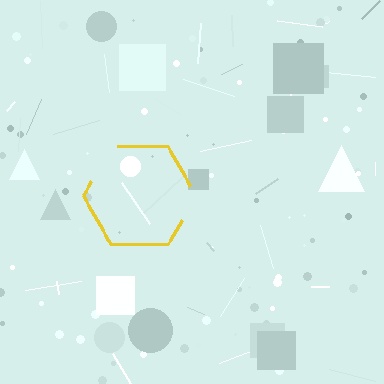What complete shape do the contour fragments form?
The contour fragments form a hexagon.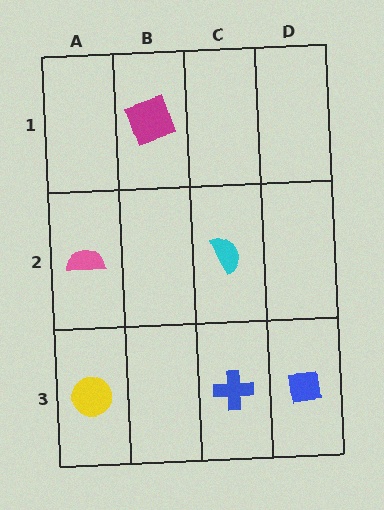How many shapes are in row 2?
2 shapes.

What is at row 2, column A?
A pink semicircle.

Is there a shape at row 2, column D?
No, that cell is empty.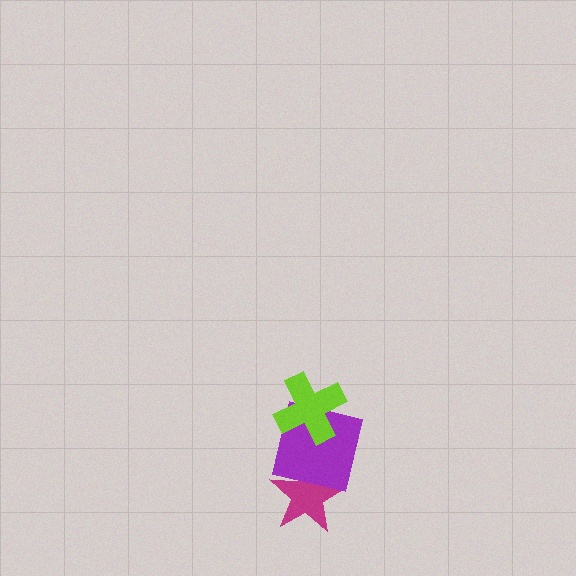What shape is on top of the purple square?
The lime cross is on top of the purple square.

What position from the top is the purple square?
The purple square is 2nd from the top.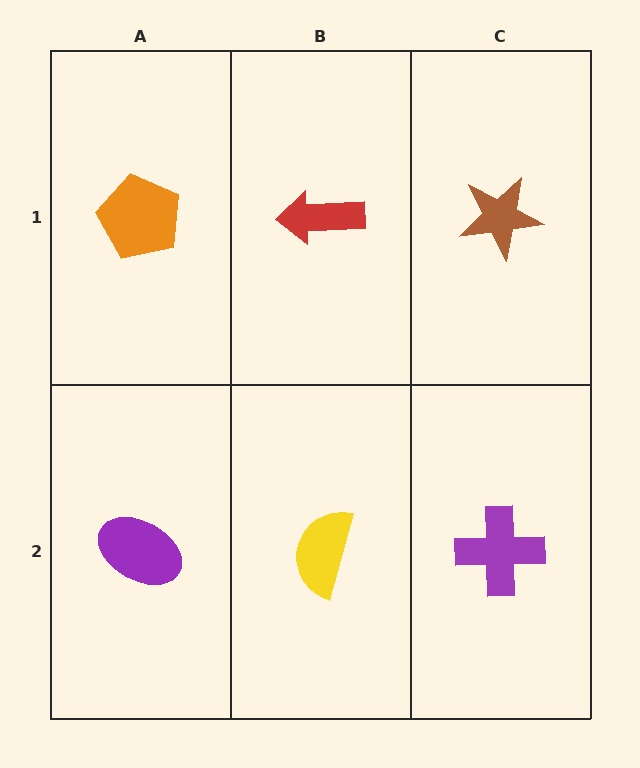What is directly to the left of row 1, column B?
An orange pentagon.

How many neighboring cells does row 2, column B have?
3.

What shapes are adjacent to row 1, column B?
A yellow semicircle (row 2, column B), an orange pentagon (row 1, column A), a brown star (row 1, column C).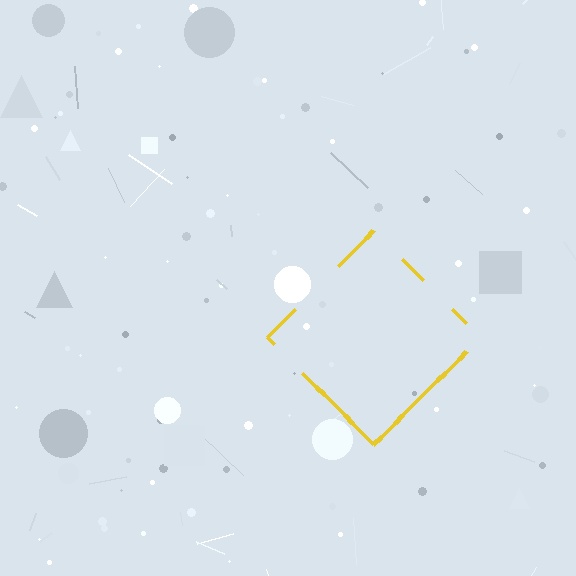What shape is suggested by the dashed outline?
The dashed outline suggests a diamond.